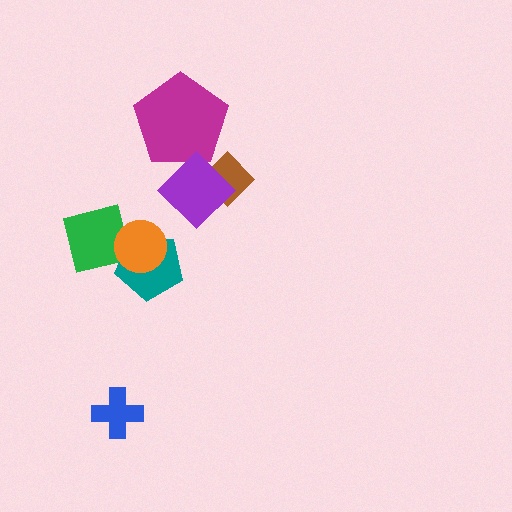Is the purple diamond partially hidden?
No, no other shape covers it.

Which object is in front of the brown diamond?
The purple diamond is in front of the brown diamond.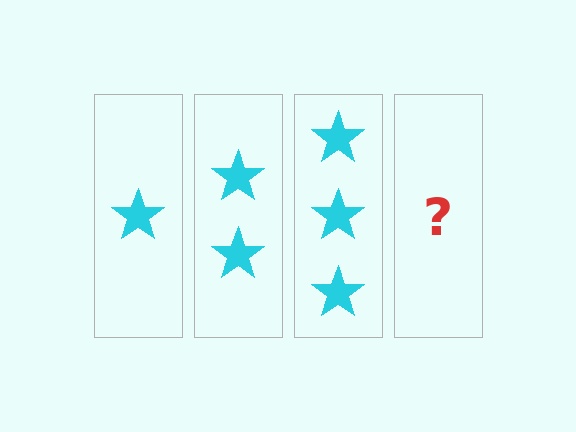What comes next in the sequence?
The next element should be 4 stars.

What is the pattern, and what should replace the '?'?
The pattern is that each step adds one more star. The '?' should be 4 stars.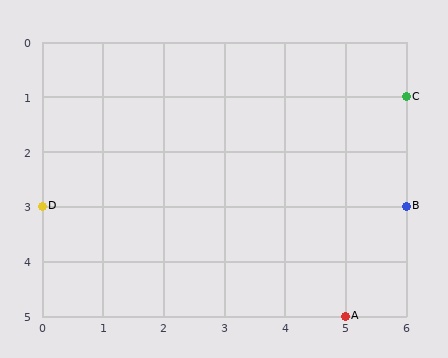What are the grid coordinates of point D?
Point D is at grid coordinates (0, 3).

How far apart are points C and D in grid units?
Points C and D are 6 columns and 2 rows apart (about 6.3 grid units diagonally).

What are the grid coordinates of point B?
Point B is at grid coordinates (6, 3).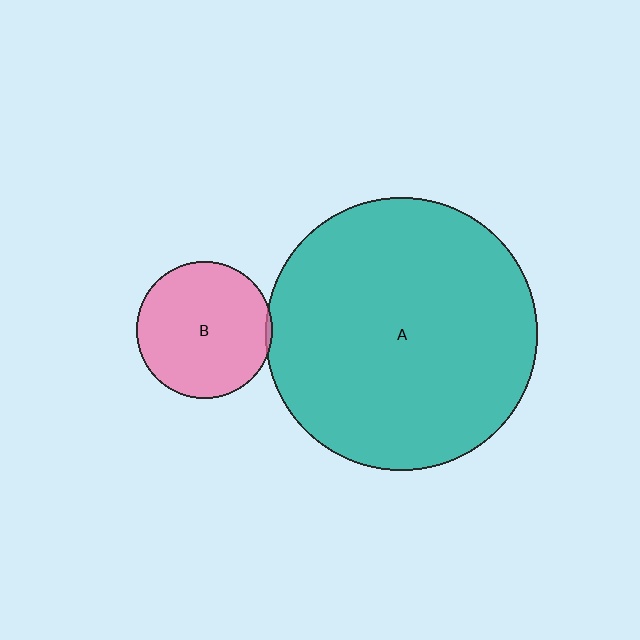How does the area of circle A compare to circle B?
Approximately 4.0 times.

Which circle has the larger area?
Circle A (teal).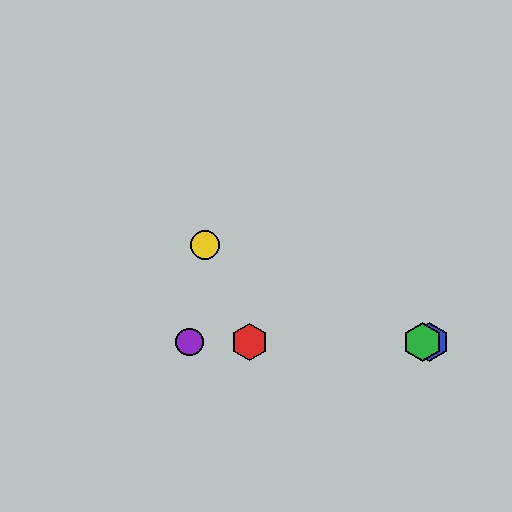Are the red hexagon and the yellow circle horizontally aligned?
No, the red hexagon is at y≈342 and the yellow circle is at y≈245.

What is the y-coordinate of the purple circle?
The purple circle is at y≈342.